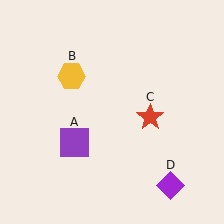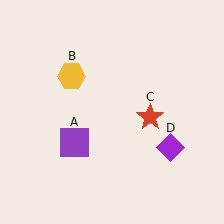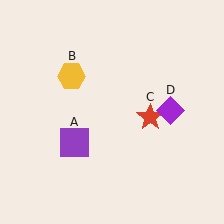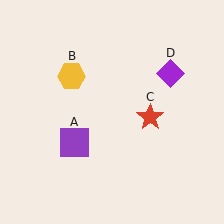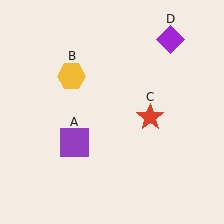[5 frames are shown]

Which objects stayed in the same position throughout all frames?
Purple square (object A) and yellow hexagon (object B) and red star (object C) remained stationary.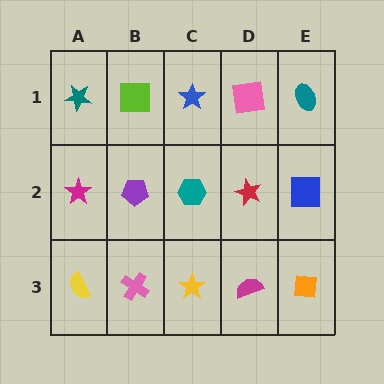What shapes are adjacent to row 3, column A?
A magenta star (row 2, column A), a pink cross (row 3, column B).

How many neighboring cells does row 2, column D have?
4.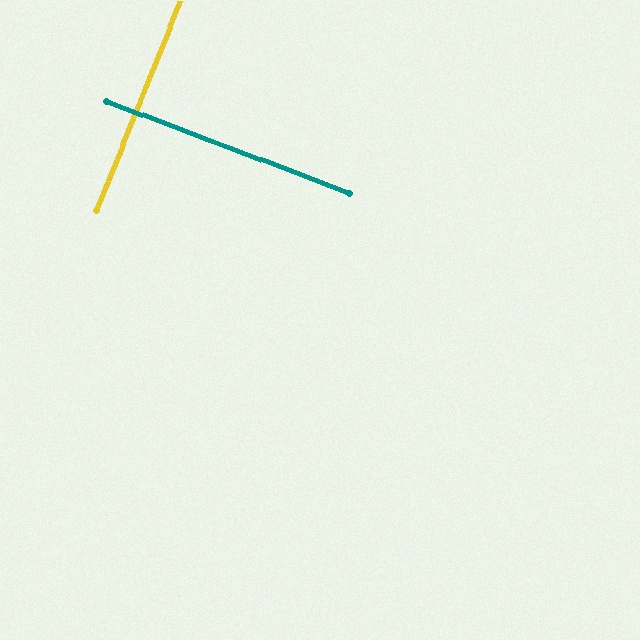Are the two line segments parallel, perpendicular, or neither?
Perpendicular — they meet at approximately 89°.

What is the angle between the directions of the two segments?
Approximately 89 degrees.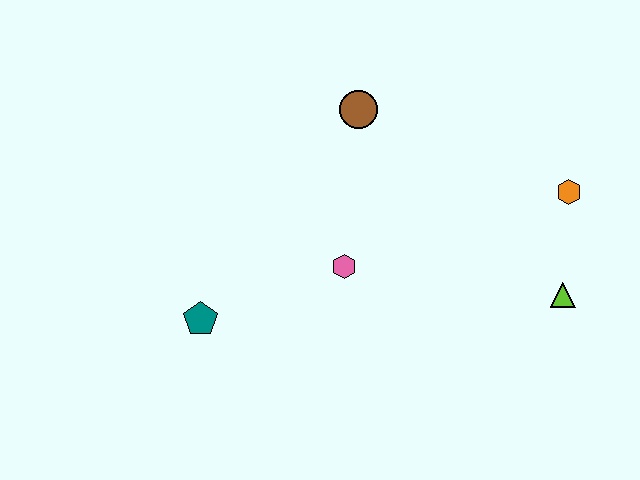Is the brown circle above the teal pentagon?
Yes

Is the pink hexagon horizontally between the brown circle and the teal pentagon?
Yes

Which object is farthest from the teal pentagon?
The orange hexagon is farthest from the teal pentagon.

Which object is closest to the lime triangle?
The orange hexagon is closest to the lime triangle.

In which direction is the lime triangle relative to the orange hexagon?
The lime triangle is below the orange hexagon.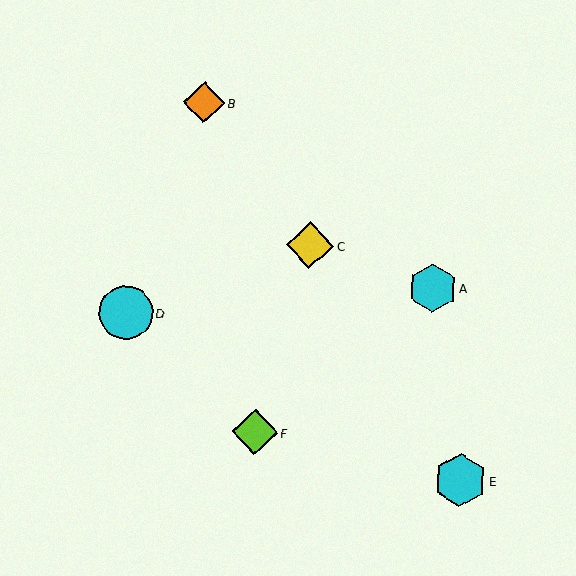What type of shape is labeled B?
Shape B is an orange diamond.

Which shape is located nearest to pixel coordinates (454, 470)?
The cyan hexagon (labeled E) at (460, 480) is nearest to that location.